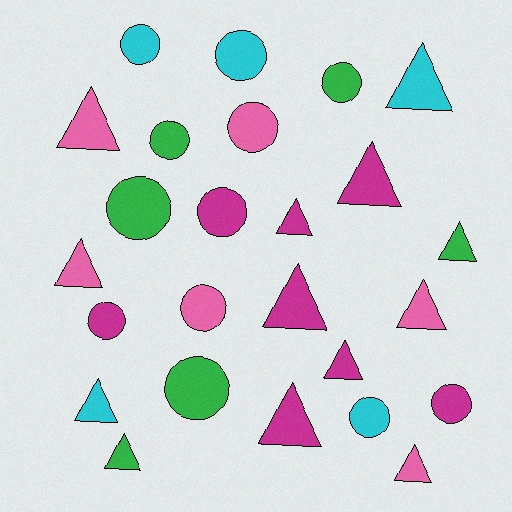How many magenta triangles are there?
There are 5 magenta triangles.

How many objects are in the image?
There are 25 objects.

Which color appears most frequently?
Magenta, with 8 objects.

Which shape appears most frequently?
Triangle, with 13 objects.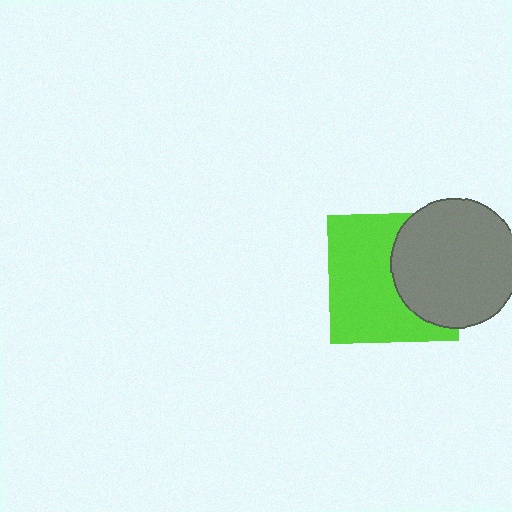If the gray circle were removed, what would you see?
You would see the complete lime square.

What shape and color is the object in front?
The object in front is a gray circle.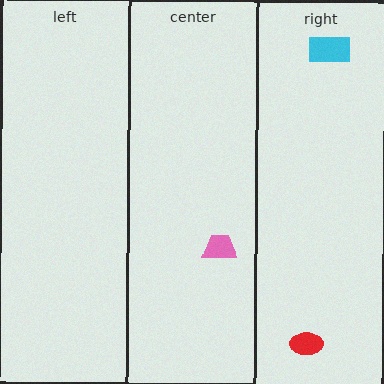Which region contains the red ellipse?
The right region.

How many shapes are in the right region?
2.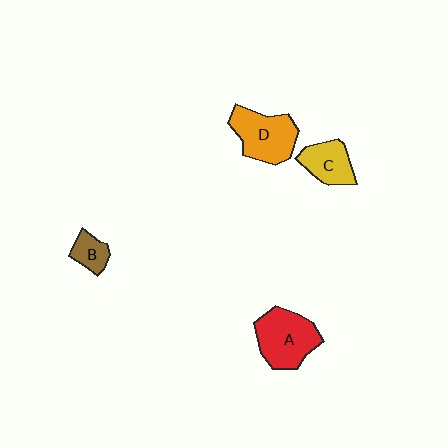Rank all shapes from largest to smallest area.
From largest to smallest: A (red), D (orange), C (yellow), B (brown).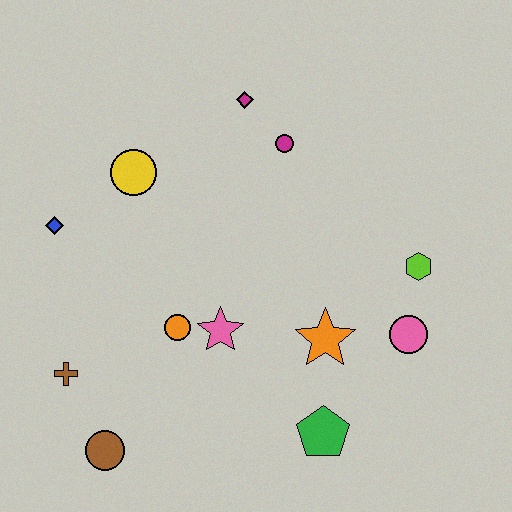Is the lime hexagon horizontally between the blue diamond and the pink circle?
No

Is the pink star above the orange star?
Yes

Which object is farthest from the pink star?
The magenta diamond is farthest from the pink star.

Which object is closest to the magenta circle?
The magenta diamond is closest to the magenta circle.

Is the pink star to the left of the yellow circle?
No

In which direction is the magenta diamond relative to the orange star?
The magenta diamond is above the orange star.